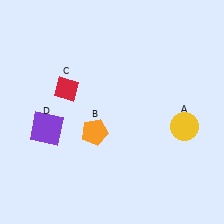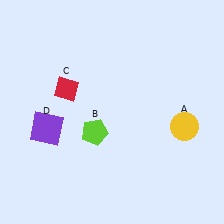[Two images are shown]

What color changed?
The pentagon (B) changed from orange in Image 1 to lime in Image 2.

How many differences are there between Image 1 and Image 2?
There is 1 difference between the two images.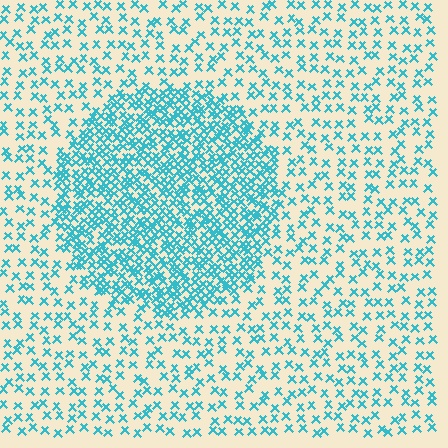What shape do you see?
I see a circle.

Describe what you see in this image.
The image contains small cyan elements arranged at two different densities. A circle-shaped region is visible where the elements are more densely packed than the surrounding area.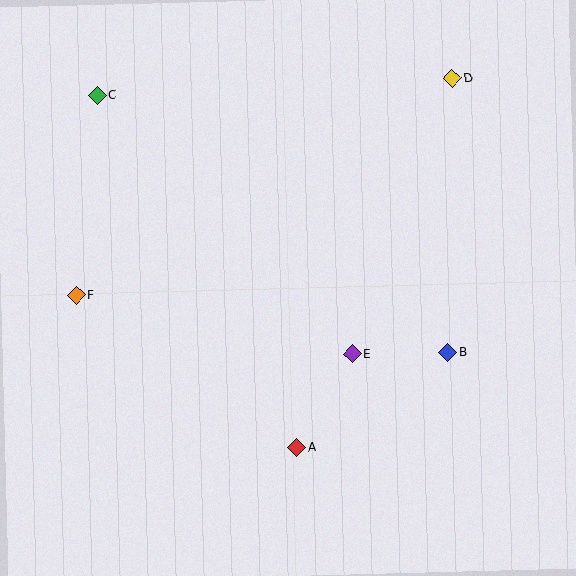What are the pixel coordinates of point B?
Point B is at (447, 353).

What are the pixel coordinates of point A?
Point A is at (297, 447).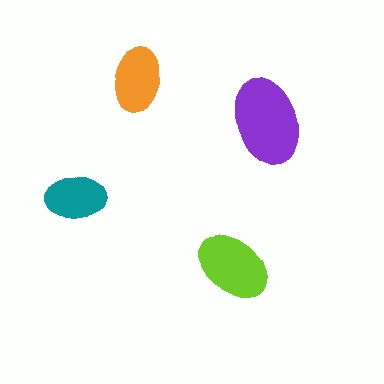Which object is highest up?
The orange ellipse is topmost.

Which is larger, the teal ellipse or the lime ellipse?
The lime one.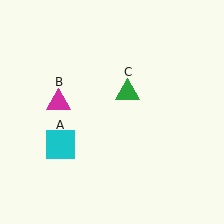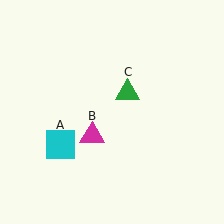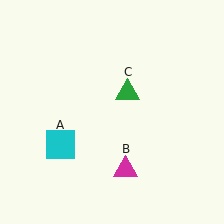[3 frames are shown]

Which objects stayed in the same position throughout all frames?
Cyan square (object A) and green triangle (object C) remained stationary.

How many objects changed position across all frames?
1 object changed position: magenta triangle (object B).